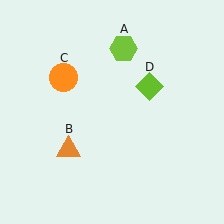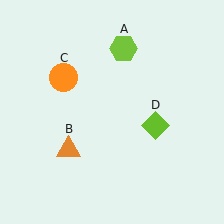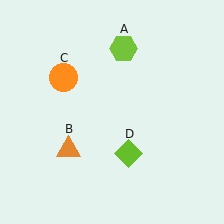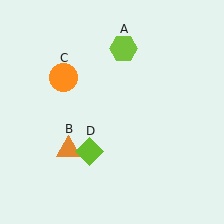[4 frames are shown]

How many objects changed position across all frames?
1 object changed position: lime diamond (object D).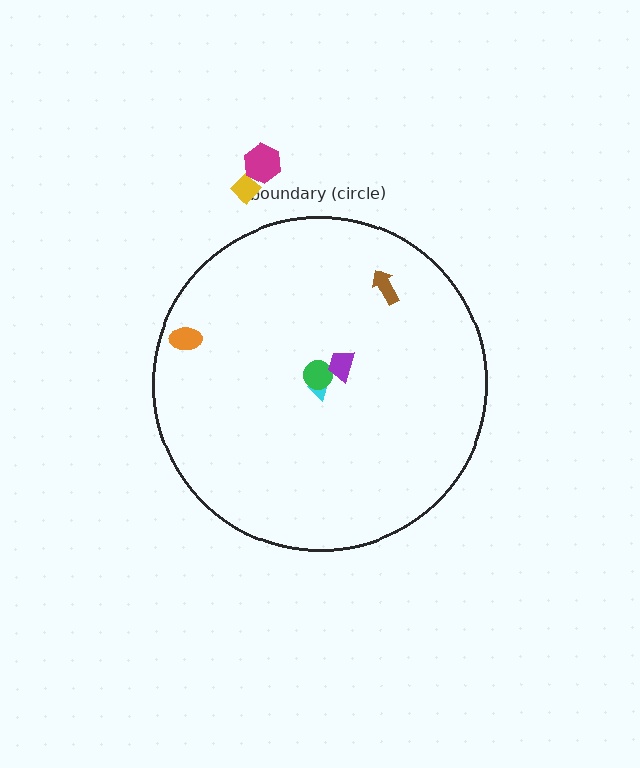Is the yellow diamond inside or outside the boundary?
Outside.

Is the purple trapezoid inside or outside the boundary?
Inside.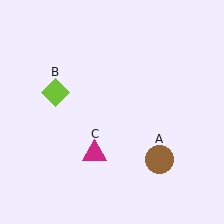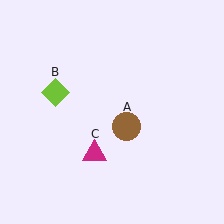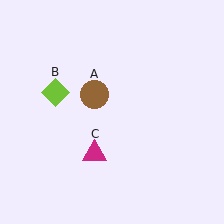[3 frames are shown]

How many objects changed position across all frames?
1 object changed position: brown circle (object A).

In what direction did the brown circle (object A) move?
The brown circle (object A) moved up and to the left.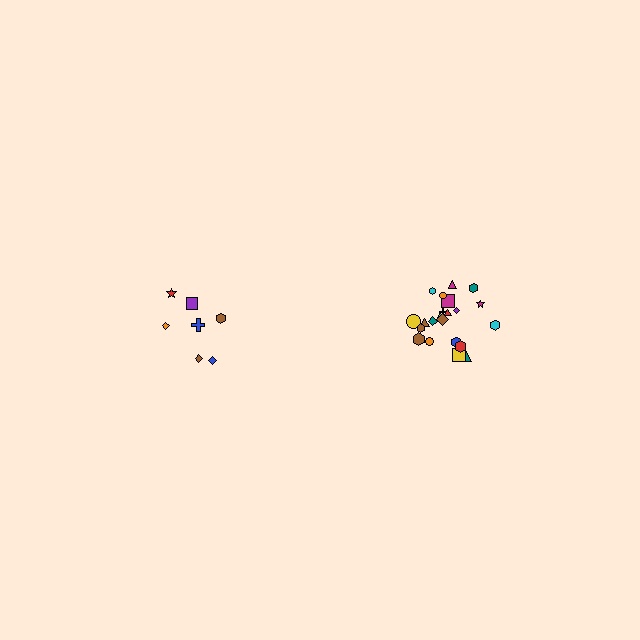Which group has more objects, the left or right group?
The right group.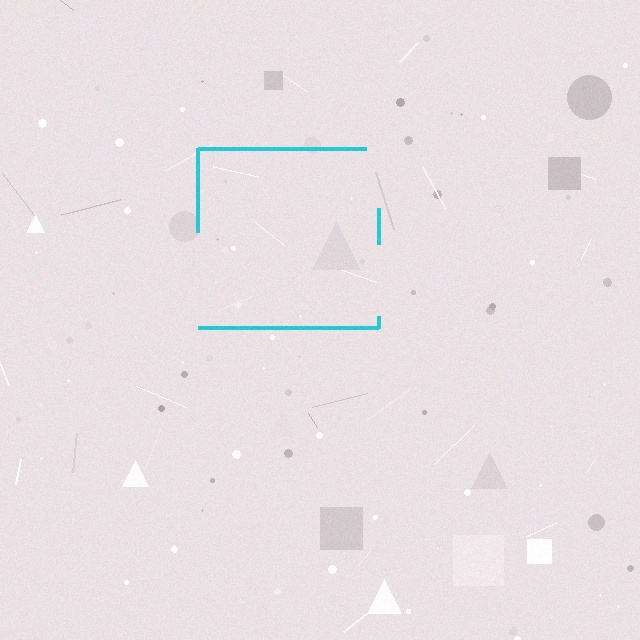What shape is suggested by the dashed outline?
The dashed outline suggests a square.